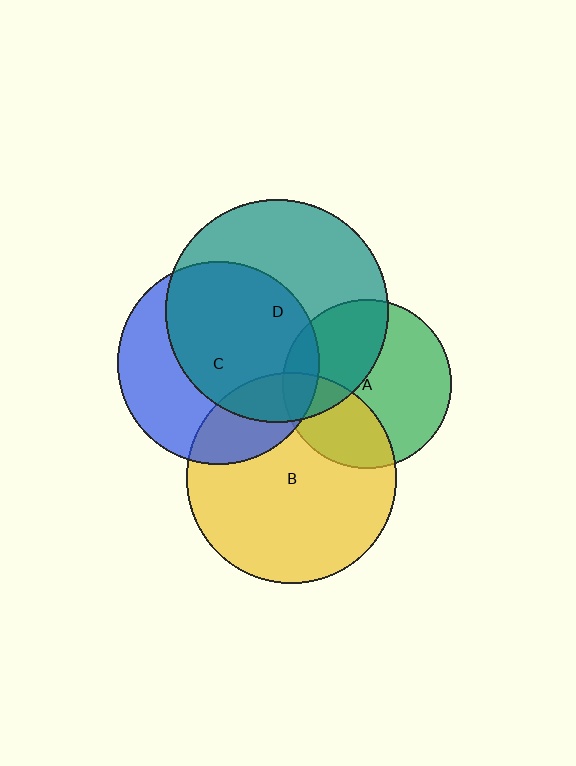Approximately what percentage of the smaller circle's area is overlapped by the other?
Approximately 25%.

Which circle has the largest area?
Circle D (teal).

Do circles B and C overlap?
Yes.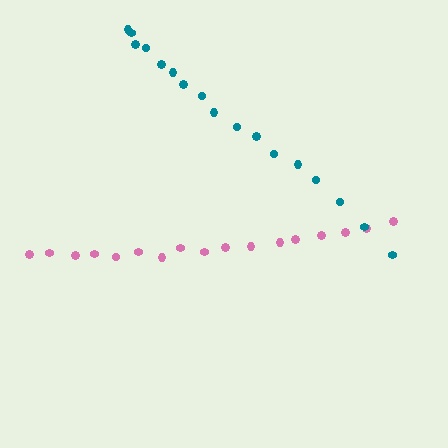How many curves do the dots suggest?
There are 2 distinct paths.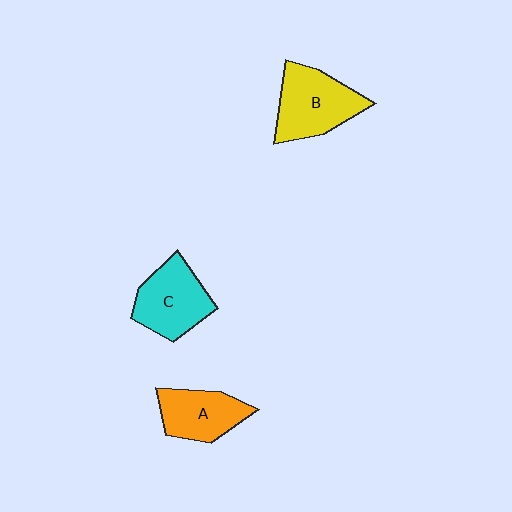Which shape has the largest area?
Shape B (yellow).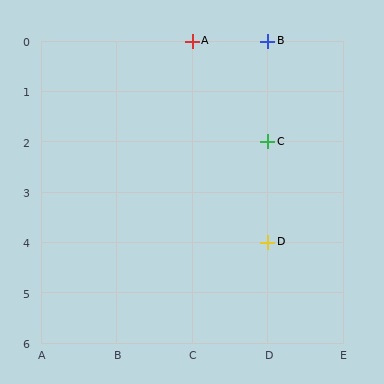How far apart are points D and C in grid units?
Points D and C are 2 rows apart.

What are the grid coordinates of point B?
Point B is at grid coordinates (D, 0).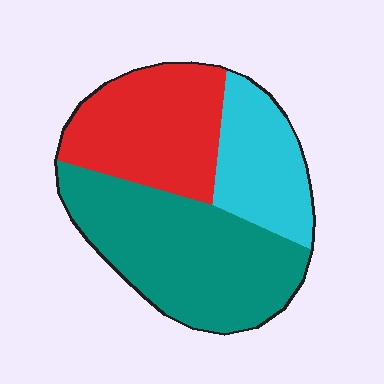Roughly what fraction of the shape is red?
Red covers 32% of the shape.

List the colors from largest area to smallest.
From largest to smallest: teal, red, cyan.